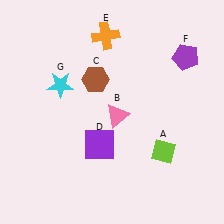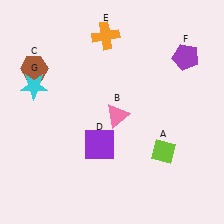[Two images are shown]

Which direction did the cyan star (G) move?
The cyan star (G) moved left.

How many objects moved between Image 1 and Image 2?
2 objects moved between the two images.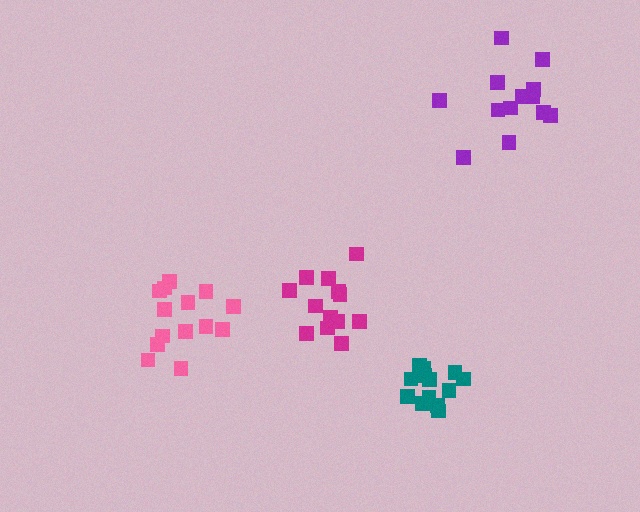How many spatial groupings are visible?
There are 4 spatial groupings.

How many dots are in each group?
Group 1: 13 dots, Group 2: 14 dots, Group 3: 13 dots, Group 4: 13 dots (53 total).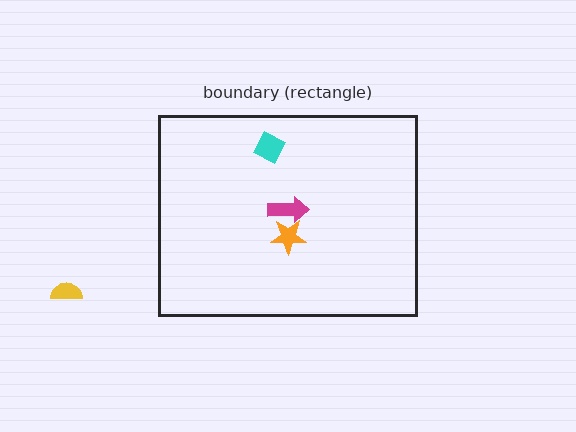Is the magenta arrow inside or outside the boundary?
Inside.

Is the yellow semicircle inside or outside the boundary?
Outside.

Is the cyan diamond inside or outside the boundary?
Inside.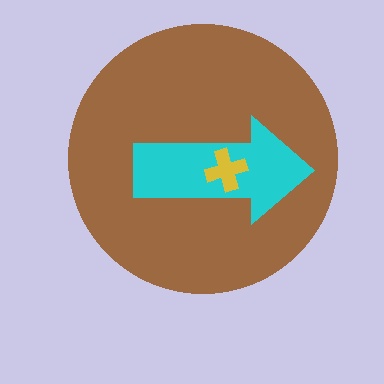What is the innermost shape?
The yellow cross.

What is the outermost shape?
The brown circle.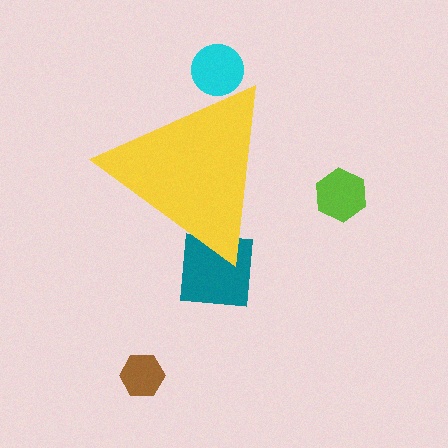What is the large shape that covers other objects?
A yellow triangle.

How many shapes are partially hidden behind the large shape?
2 shapes are partially hidden.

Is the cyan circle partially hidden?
Yes, the cyan circle is partially hidden behind the yellow triangle.